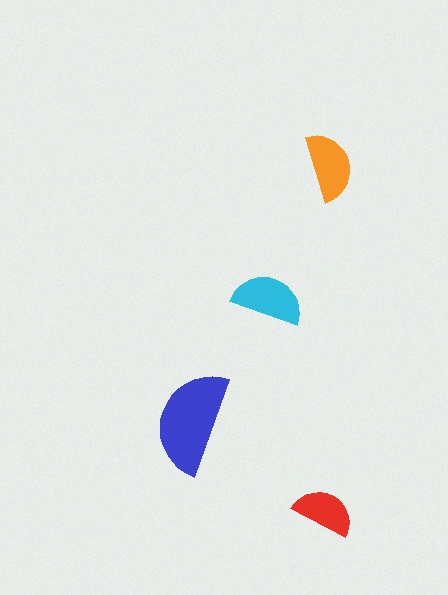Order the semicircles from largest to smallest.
the blue one, the cyan one, the orange one, the red one.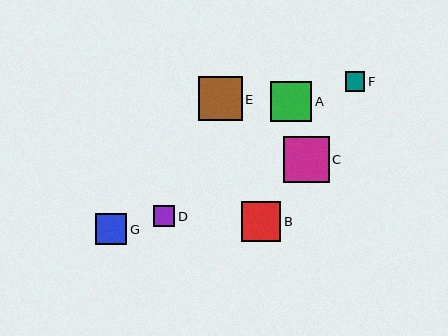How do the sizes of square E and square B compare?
Square E and square B are approximately the same size.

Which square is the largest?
Square C is the largest with a size of approximately 46 pixels.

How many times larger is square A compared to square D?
Square A is approximately 1.9 times the size of square D.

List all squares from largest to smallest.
From largest to smallest: C, E, A, B, G, D, F.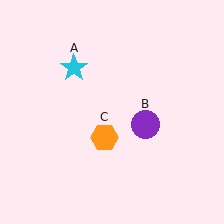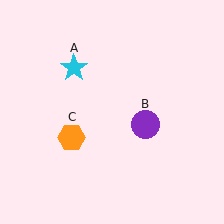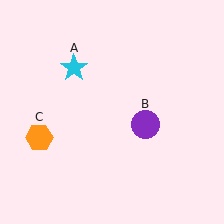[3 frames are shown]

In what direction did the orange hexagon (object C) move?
The orange hexagon (object C) moved left.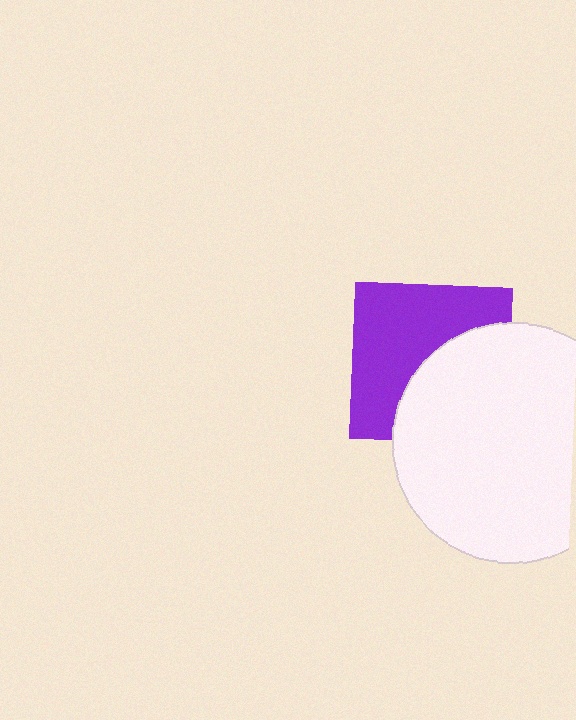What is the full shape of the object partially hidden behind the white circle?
The partially hidden object is a purple square.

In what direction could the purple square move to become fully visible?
The purple square could move toward the upper-left. That would shift it out from behind the white circle entirely.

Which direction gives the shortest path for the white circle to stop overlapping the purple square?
Moving toward the lower-right gives the shortest separation.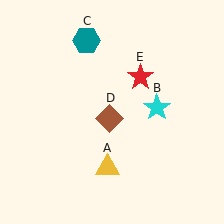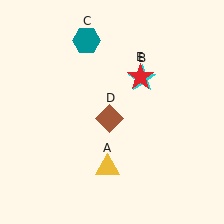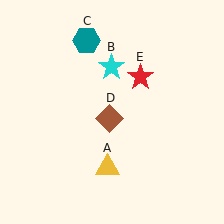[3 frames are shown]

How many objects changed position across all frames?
1 object changed position: cyan star (object B).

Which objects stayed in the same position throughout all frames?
Yellow triangle (object A) and teal hexagon (object C) and brown diamond (object D) and red star (object E) remained stationary.